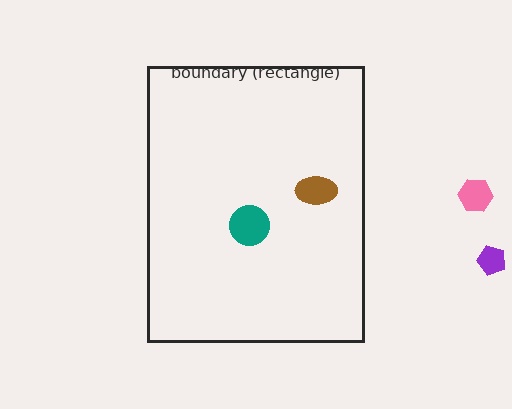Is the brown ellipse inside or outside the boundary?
Inside.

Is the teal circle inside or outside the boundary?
Inside.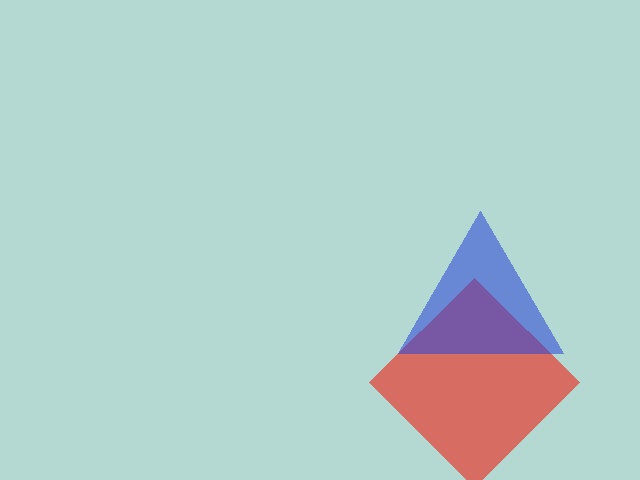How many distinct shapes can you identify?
There are 2 distinct shapes: a red diamond, a blue triangle.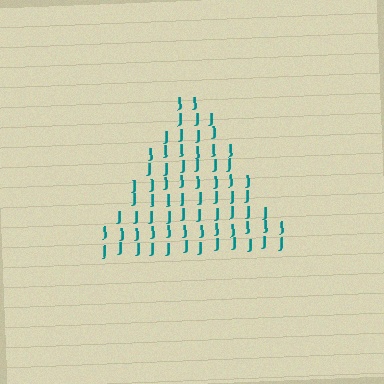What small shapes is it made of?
It is made of small letter J's.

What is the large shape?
The large shape is a triangle.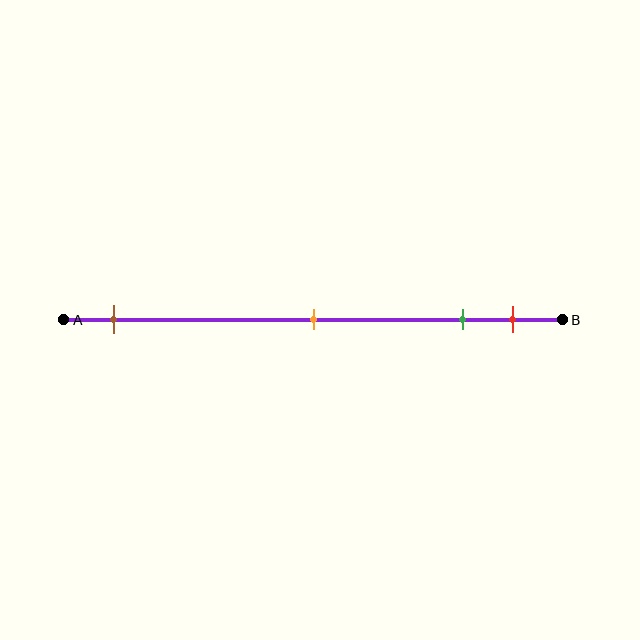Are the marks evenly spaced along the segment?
No, the marks are not evenly spaced.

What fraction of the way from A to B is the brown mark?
The brown mark is approximately 10% (0.1) of the way from A to B.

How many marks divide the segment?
There are 4 marks dividing the segment.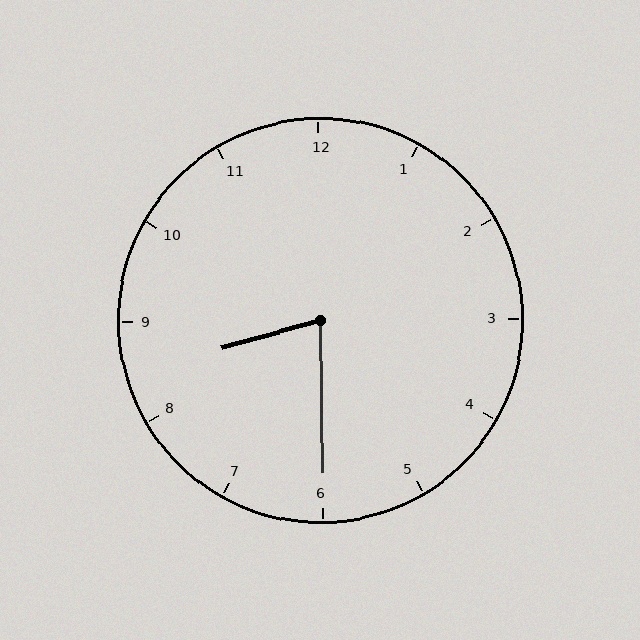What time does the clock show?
8:30.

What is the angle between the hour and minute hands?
Approximately 75 degrees.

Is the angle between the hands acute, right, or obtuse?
It is acute.